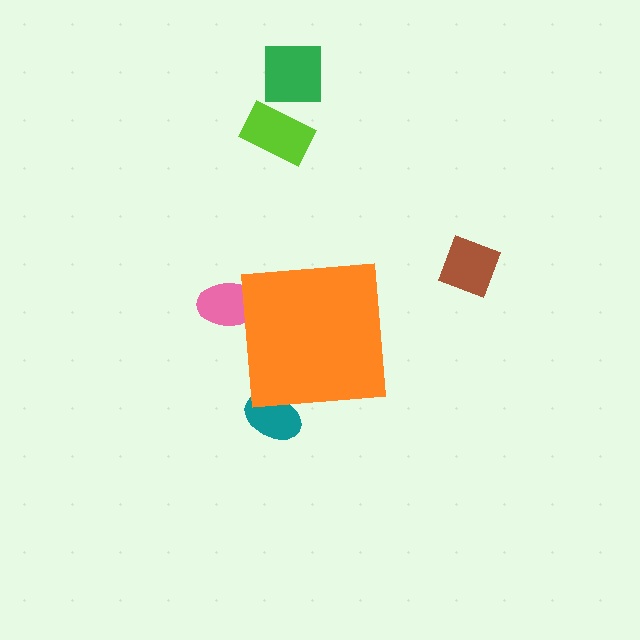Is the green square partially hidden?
No, the green square is fully visible.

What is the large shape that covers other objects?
An orange square.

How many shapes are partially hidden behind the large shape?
2 shapes are partially hidden.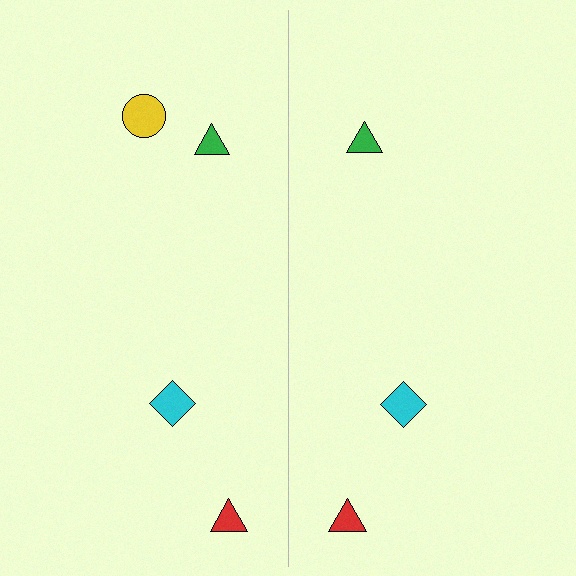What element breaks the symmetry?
A yellow circle is missing from the right side.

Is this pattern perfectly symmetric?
No, the pattern is not perfectly symmetric. A yellow circle is missing from the right side.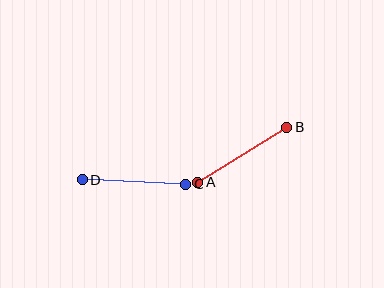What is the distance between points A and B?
The distance is approximately 104 pixels.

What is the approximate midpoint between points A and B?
The midpoint is at approximately (242, 155) pixels.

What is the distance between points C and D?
The distance is approximately 104 pixels.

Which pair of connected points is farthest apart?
Points A and B are farthest apart.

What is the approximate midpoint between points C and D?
The midpoint is at approximately (134, 182) pixels.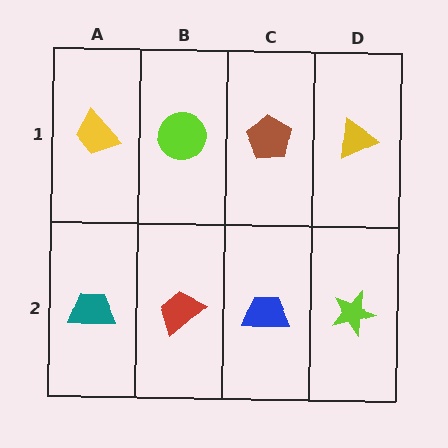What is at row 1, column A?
A yellow trapezoid.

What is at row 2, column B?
A red trapezoid.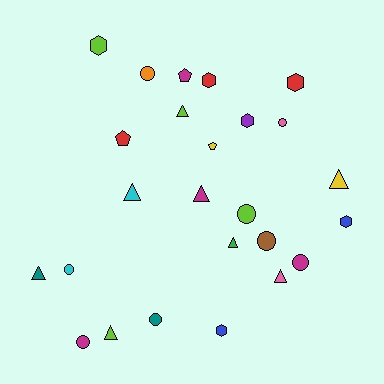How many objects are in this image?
There are 25 objects.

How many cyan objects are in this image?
There are 2 cyan objects.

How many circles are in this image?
There are 8 circles.